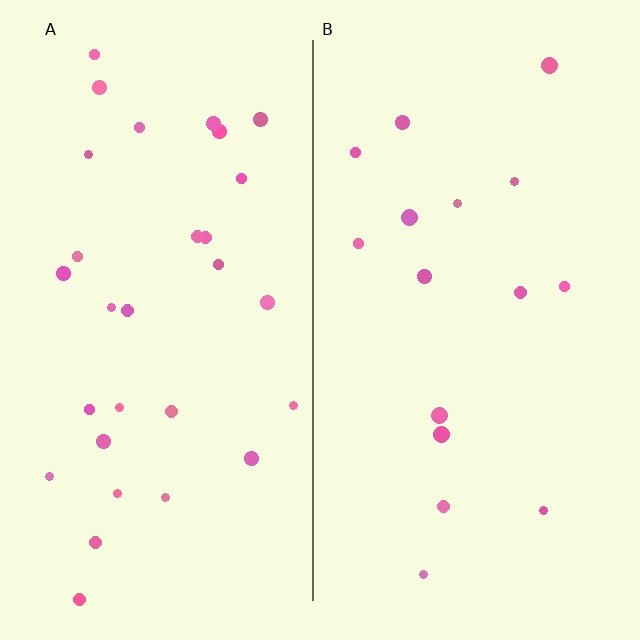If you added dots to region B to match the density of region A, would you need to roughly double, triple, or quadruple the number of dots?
Approximately double.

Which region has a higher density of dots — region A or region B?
A (the left).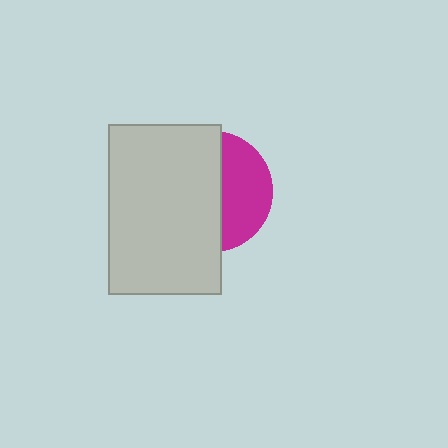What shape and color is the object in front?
The object in front is a light gray rectangle.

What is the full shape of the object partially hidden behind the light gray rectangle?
The partially hidden object is a magenta circle.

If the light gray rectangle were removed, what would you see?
You would see the complete magenta circle.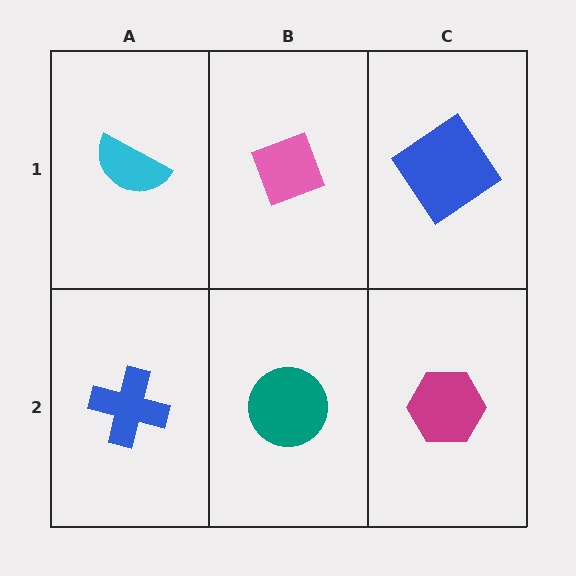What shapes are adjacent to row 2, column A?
A cyan semicircle (row 1, column A), a teal circle (row 2, column B).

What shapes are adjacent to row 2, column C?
A blue diamond (row 1, column C), a teal circle (row 2, column B).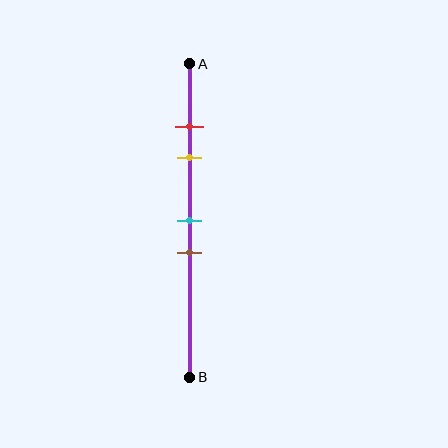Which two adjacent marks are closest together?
The red and yellow marks are the closest adjacent pair.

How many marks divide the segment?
There are 4 marks dividing the segment.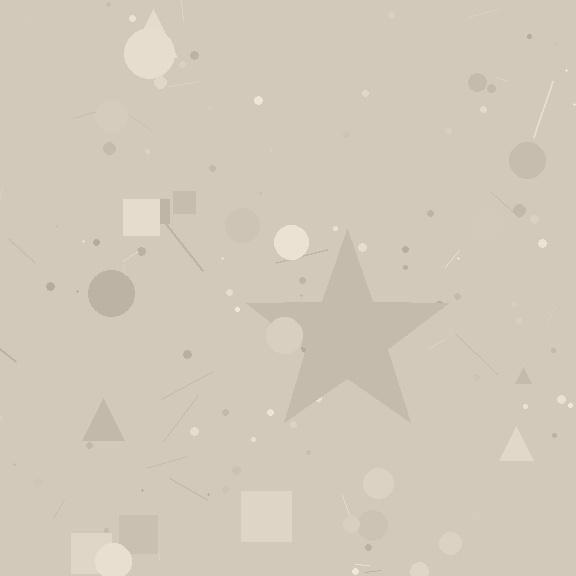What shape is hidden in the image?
A star is hidden in the image.